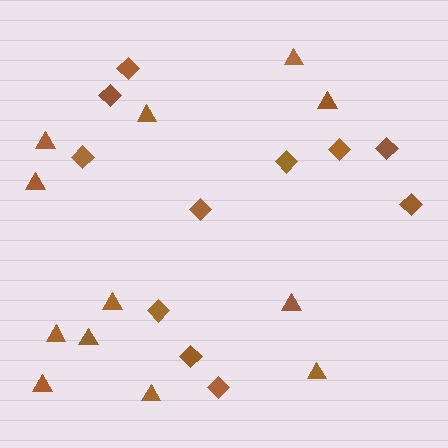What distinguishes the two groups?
There are 2 groups: one group of diamonds (11) and one group of triangles (12).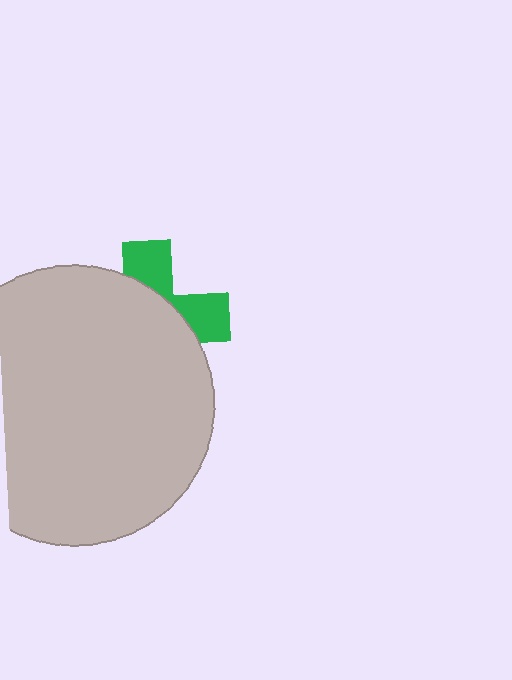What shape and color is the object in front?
The object in front is a light gray circle.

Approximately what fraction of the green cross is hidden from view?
Roughly 66% of the green cross is hidden behind the light gray circle.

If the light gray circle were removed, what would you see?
You would see the complete green cross.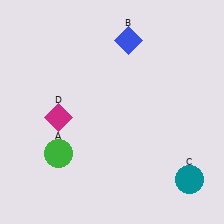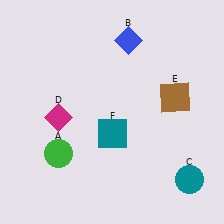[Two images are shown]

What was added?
A brown square (E), a teal square (F) were added in Image 2.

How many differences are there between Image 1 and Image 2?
There are 2 differences between the two images.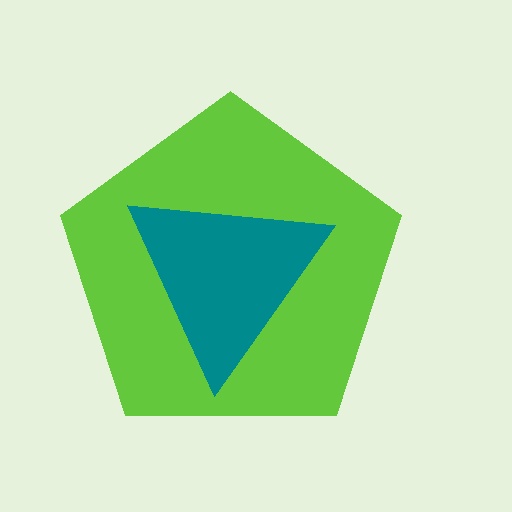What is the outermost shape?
The lime pentagon.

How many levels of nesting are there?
2.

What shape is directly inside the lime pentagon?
The teal triangle.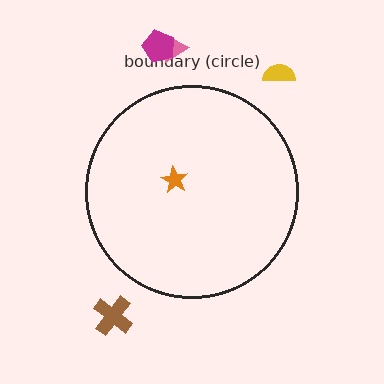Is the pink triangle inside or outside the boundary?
Outside.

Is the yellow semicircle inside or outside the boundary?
Outside.